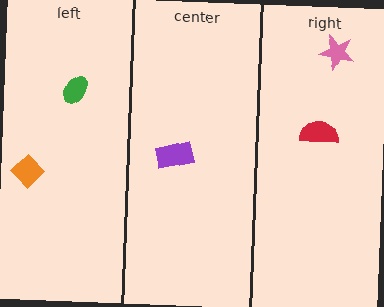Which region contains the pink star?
The right region.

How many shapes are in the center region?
1.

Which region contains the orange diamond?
The left region.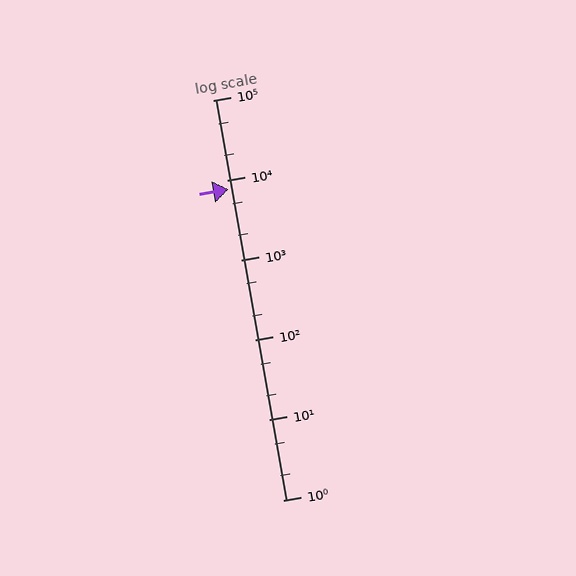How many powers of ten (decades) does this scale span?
The scale spans 5 decades, from 1 to 100000.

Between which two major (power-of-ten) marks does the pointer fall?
The pointer is between 1000 and 10000.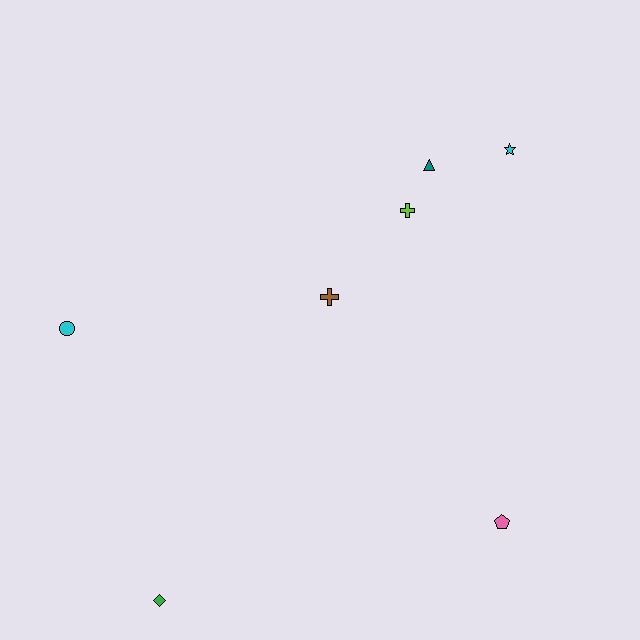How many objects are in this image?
There are 7 objects.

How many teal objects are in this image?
There is 1 teal object.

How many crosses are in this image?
There are 2 crosses.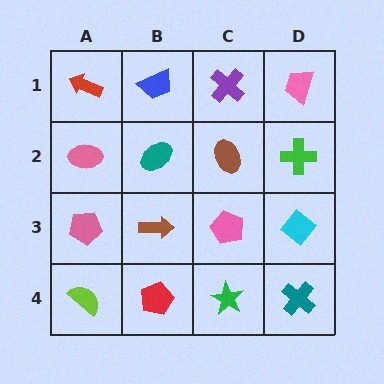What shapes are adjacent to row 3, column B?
A teal ellipse (row 2, column B), a red pentagon (row 4, column B), a pink pentagon (row 3, column A), a pink pentagon (row 3, column C).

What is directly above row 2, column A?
A red arrow.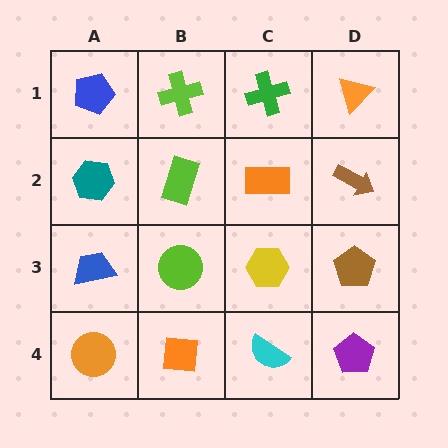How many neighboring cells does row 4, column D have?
2.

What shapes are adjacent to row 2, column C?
A green cross (row 1, column C), a yellow hexagon (row 3, column C), a lime rectangle (row 2, column B), a brown arrow (row 2, column D).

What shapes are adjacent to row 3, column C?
An orange rectangle (row 2, column C), a cyan semicircle (row 4, column C), a lime circle (row 3, column B), a brown pentagon (row 3, column D).